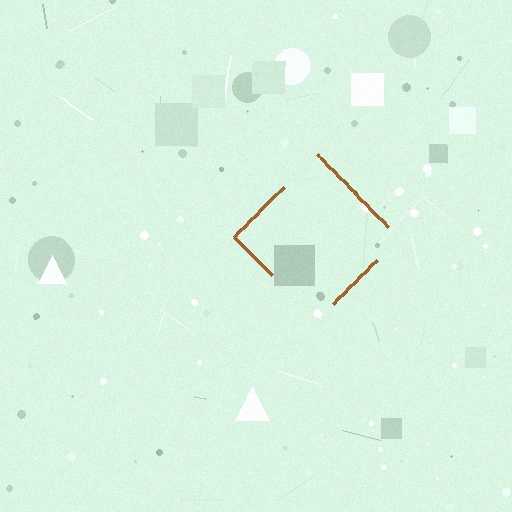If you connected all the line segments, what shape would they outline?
They would outline a diamond.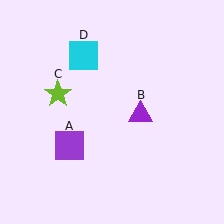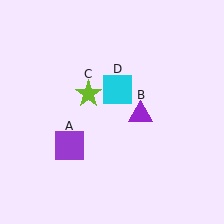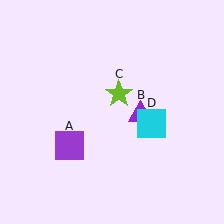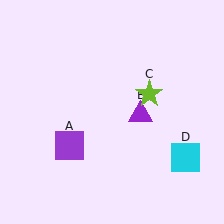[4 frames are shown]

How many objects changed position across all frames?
2 objects changed position: lime star (object C), cyan square (object D).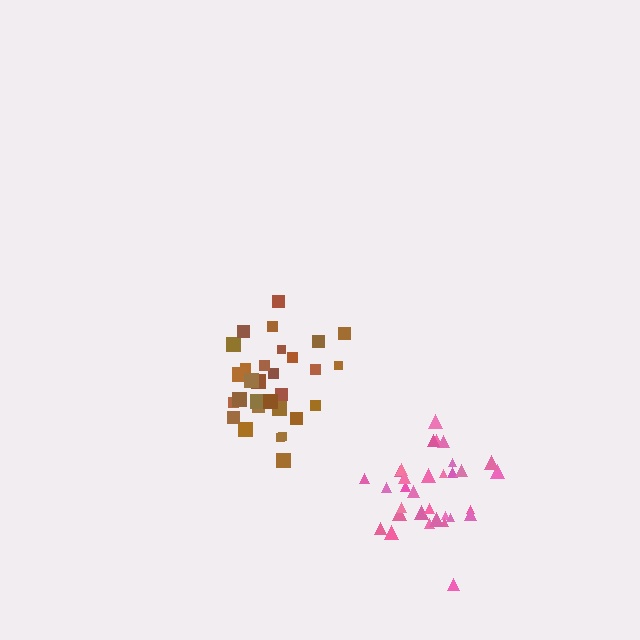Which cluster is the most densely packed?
Pink.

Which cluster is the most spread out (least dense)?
Brown.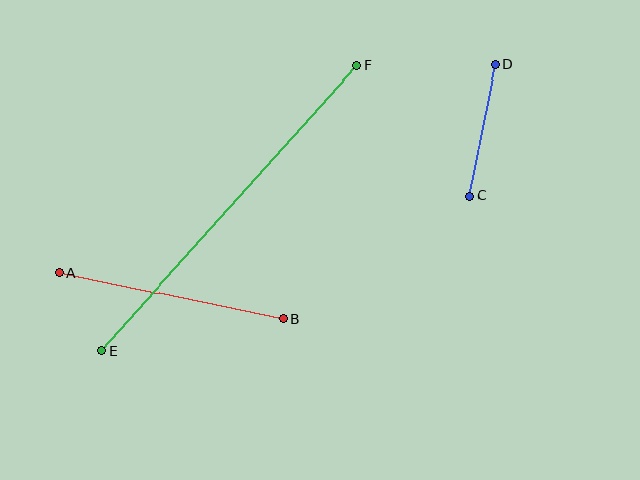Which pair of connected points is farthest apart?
Points E and F are farthest apart.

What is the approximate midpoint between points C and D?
The midpoint is at approximately (483, 130) pixels.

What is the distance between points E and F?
The distance is approximately 383 pixels.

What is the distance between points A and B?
The distance is approximately 229 pixels.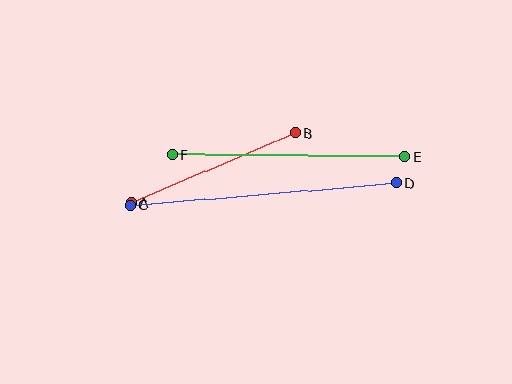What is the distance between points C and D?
The distance is approximately 267 pixels.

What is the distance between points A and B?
The distance is approximately 178 pixels.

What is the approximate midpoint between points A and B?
The midpoint is at approximately (213, 168) pixels.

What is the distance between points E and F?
The distance is approximately 232 pixels.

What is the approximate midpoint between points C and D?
The midpoint is at approximately (263, 194) pixels.